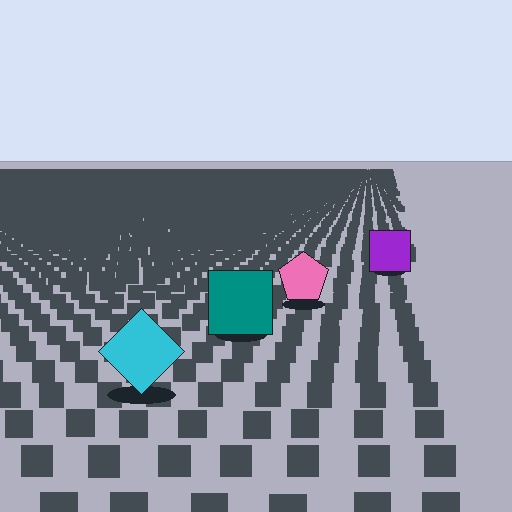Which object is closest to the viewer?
The cyan diamond is closest. The texture marks near it are larger and more spread out.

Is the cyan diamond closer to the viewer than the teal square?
Yes. The cyan diamond is closer — you can tell from the texture gradient: the ground texture is coarser near it.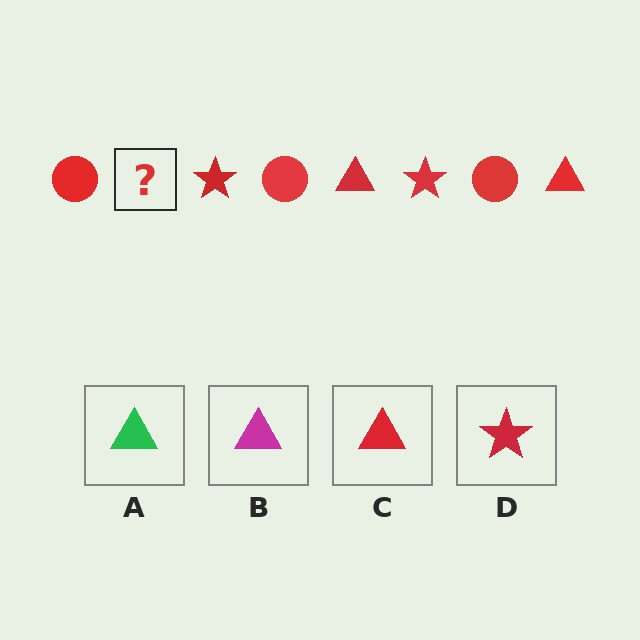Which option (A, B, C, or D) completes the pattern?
C.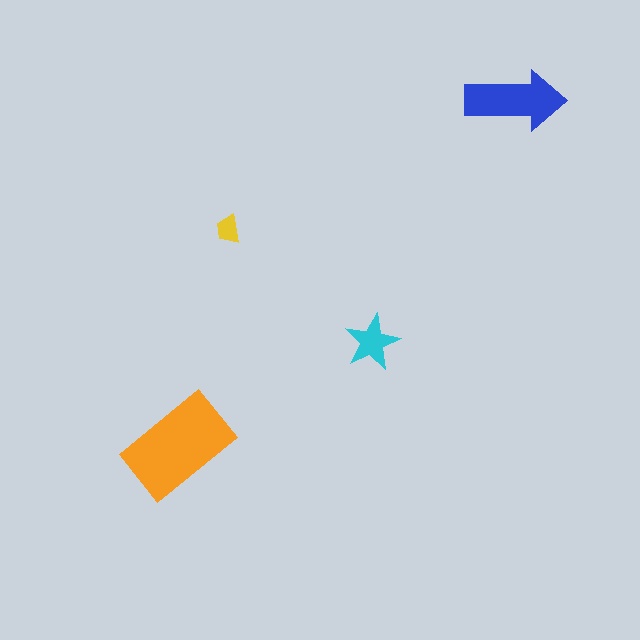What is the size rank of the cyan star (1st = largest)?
3rd.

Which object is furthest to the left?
The orange rectangle is leftmost.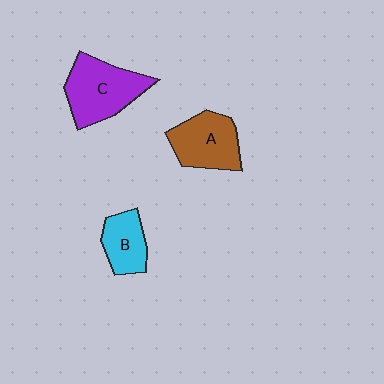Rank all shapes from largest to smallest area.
From largest to smallest: C (purple), A (brown), B (cyan).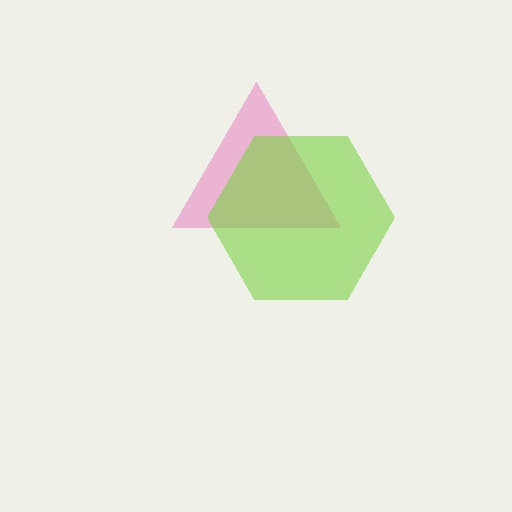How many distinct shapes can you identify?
There are 2 distinct shapes: a pink triangle, a lime hexagon.